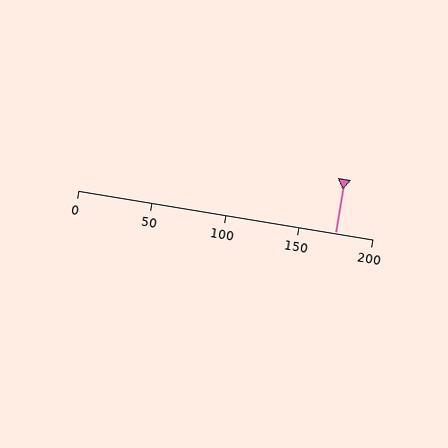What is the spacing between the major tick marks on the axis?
The major ticks are spaced 50 apart.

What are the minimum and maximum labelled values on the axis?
The axis runs from 0 to 200.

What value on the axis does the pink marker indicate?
The marker indicates approximately 175.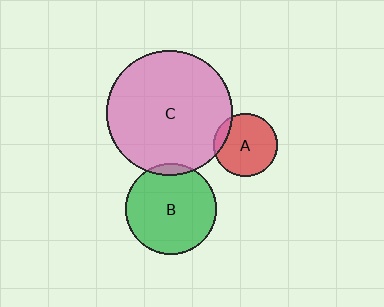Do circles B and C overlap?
Yes.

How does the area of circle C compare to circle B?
Approximately 1.9 times.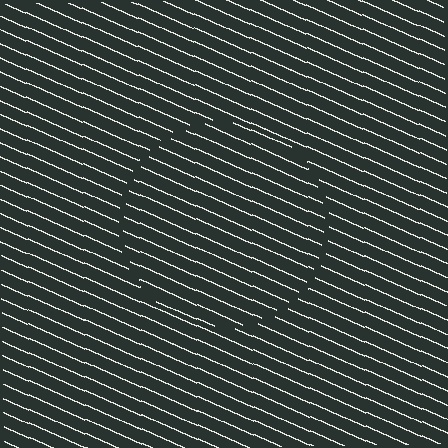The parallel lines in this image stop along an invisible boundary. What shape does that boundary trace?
An illusory circle. The interior of the shape contains the same grating, shifted by half a period — the contour is defined by the phase discontinuity where line-ends from the inner and outer gratings abut.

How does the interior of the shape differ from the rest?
The interior of the shape contains the same grating, shifted by half a period — the contour is defined by the phase discontinuity where line-ends from the inner and outer gratings abut.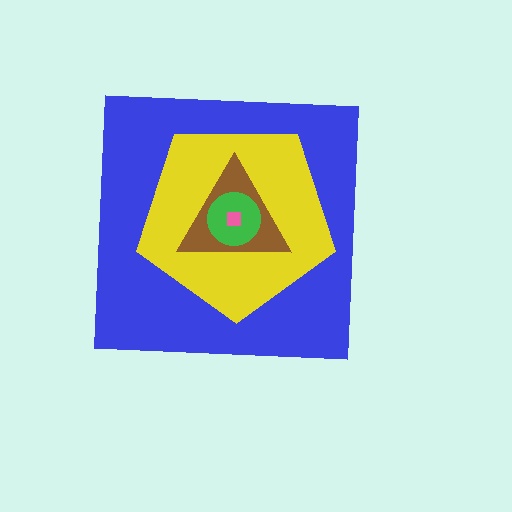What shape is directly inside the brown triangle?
The green circle.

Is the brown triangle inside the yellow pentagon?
Yes.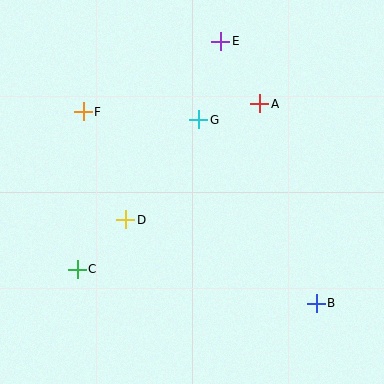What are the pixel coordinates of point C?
Point C is at (77, 269).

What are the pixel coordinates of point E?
Point E is at (221, 41).